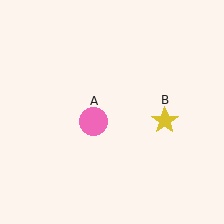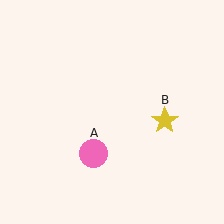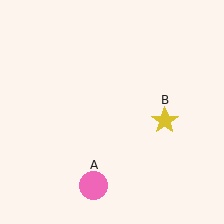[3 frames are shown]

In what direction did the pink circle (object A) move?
The pink circle (object A) moved down.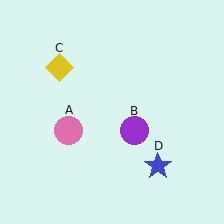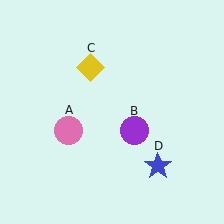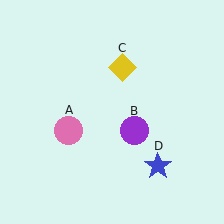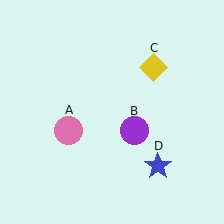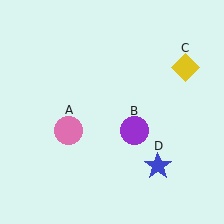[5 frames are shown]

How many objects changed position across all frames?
1 object changed position: yellow diamond (object C).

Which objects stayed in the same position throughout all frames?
Pink circle (object A) and purple circle (object B) and blue star (object D) remained stationary.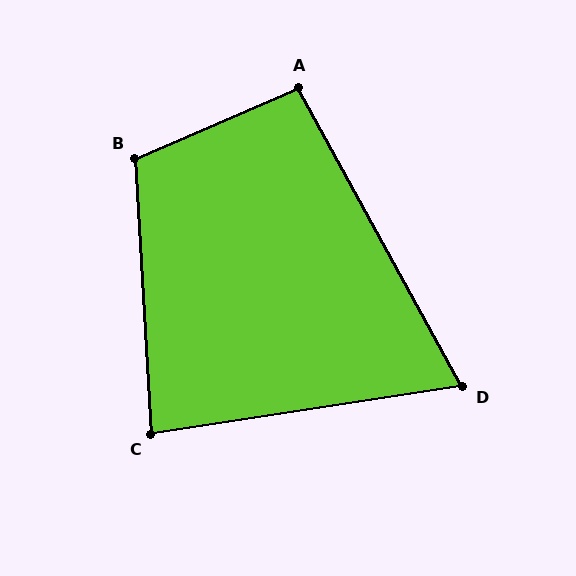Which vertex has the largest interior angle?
B, at approximately 110 degrees.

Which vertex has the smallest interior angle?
D, at approximately 70 degrees.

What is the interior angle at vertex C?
Approximately 85 degrees (acute).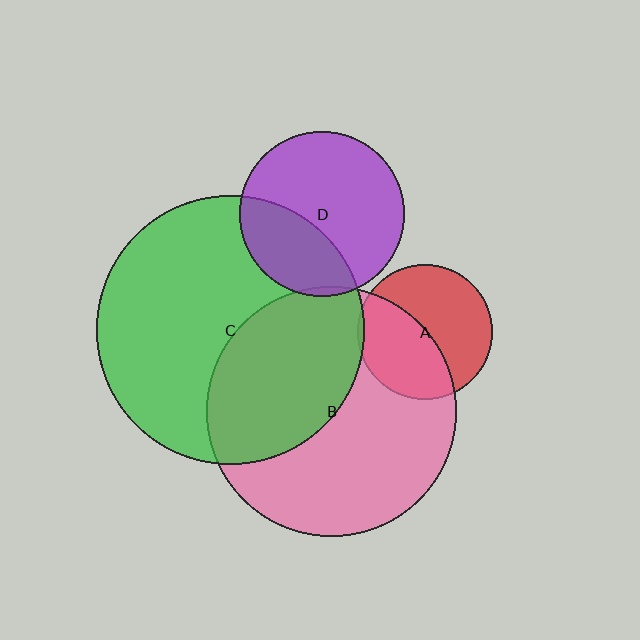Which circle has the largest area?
Circle C (green).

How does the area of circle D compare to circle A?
Approximately 1.5 times.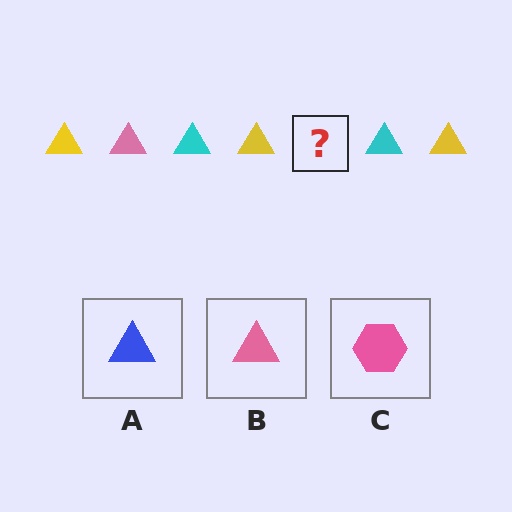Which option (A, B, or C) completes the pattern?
B.